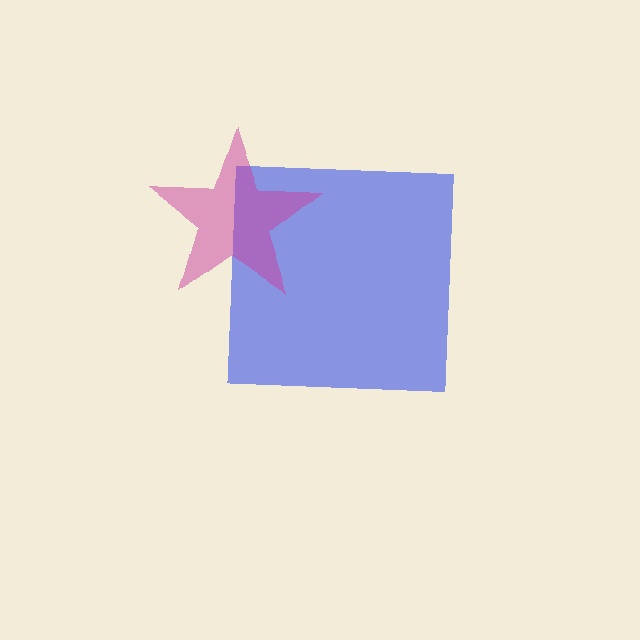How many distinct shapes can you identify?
There are 2 distinct shapes: a blue square, a magenta star.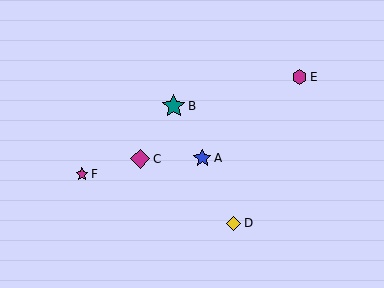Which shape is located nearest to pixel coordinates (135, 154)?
The magenta diamond (labeled C) at (140, 159) is nearest to that location.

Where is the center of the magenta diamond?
The center of the magenta diamond is at (140, 159).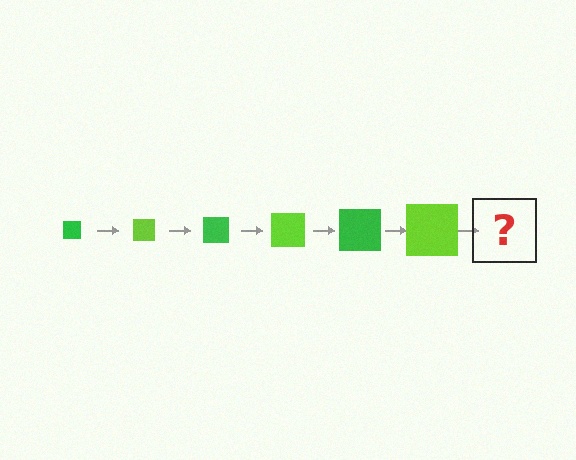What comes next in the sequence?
The next element should be a green square, larger than the previous one.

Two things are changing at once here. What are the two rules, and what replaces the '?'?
The two rules are that the square grows larger each step and the color cycles through green and lime. The '?' should be a green square, larger than the previous one.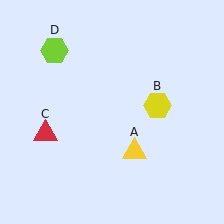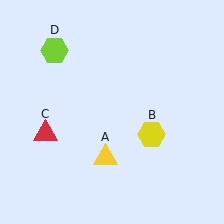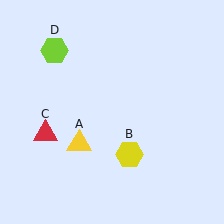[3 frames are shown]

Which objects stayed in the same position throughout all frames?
Red triangle (object C) and lime hexagon (object D) remained stationary.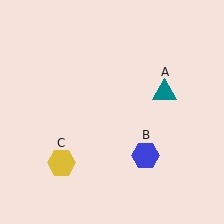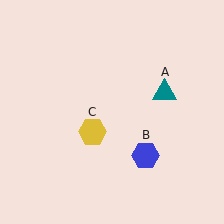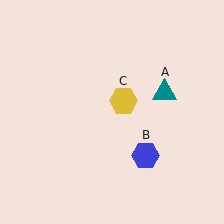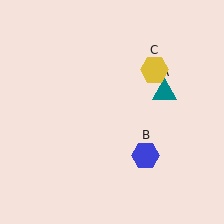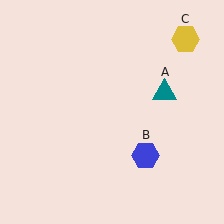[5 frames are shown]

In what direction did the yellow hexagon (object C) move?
The yellow hexagon (object C) moved up and to the right.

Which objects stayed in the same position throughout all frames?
Teal triangle (object A) and blue hexagon (object B) remained stationary.